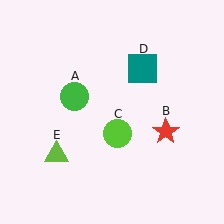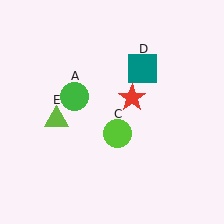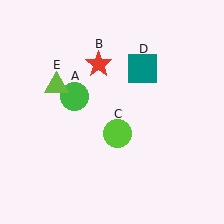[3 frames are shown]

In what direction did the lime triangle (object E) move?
The lime triangle (object E) moved up.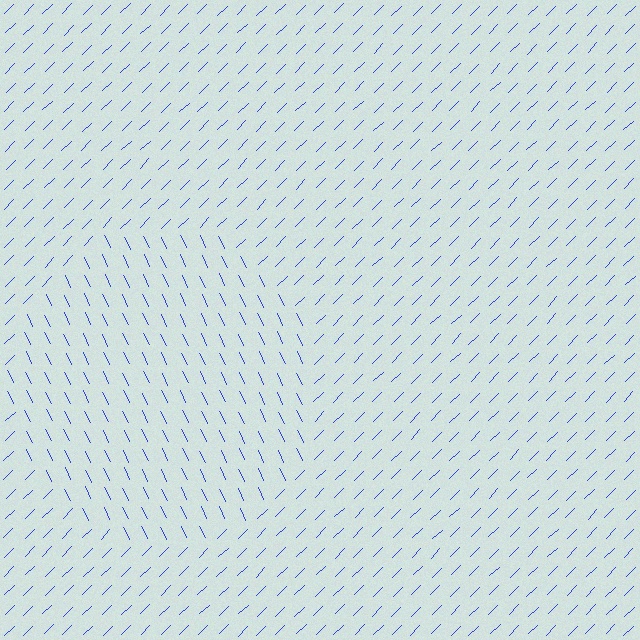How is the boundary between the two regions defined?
The boundary is defined purely by a change in line orientation (approximately 71 degrees difference). All lines are the same color and thickness.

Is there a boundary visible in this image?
Yes, there is a texture boundary formed by a change in line orientation.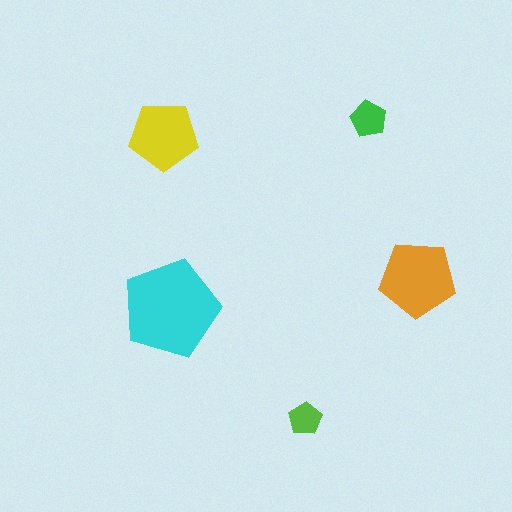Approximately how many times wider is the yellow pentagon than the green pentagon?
About 2 times wider.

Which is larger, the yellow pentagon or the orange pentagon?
The orange one.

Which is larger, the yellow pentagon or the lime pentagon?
The yellow one.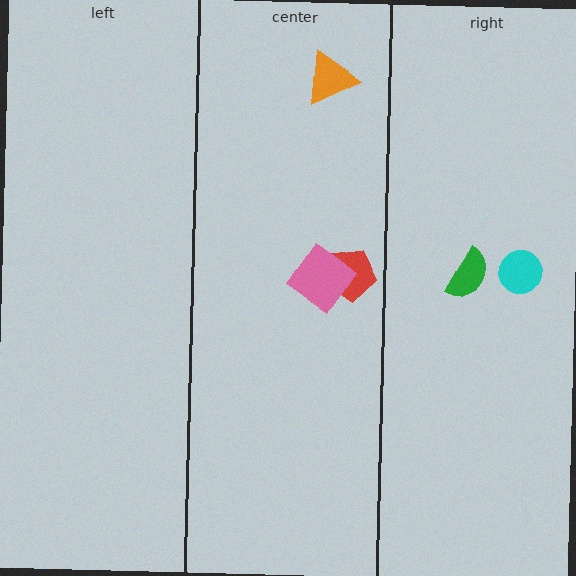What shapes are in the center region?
The orange triangle, the red pentagon, the pink diamond.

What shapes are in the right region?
The green semicircle, the cyan circle.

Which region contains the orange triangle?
The center region.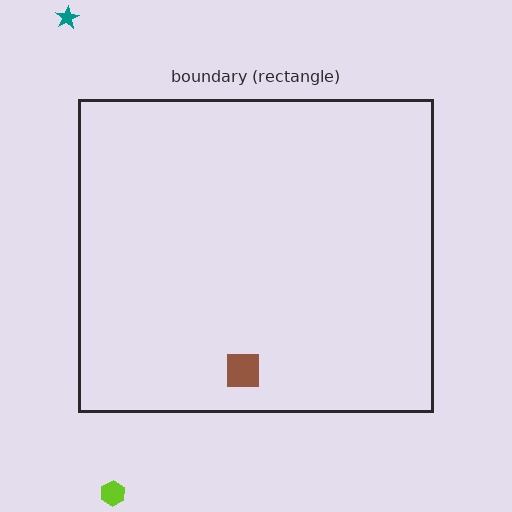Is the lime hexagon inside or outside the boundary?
Outside.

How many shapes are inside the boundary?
1 inside, 2 outside.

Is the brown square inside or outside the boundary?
Inside.